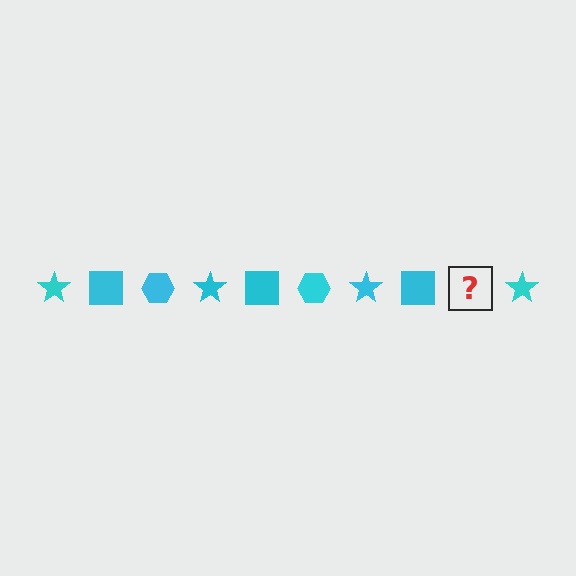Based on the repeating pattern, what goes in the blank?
The blank should be a cyan hexagon.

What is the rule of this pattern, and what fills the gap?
The rule is that the pattern cycles through star, square, hexagon shapes in cyan. The gap should be filled with a cyan hexagon.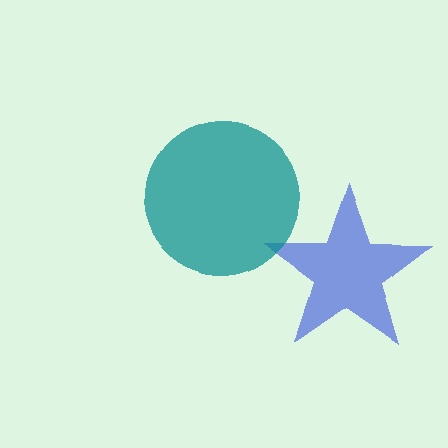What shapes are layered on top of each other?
The layered shapes are: a blue star, a teal circle.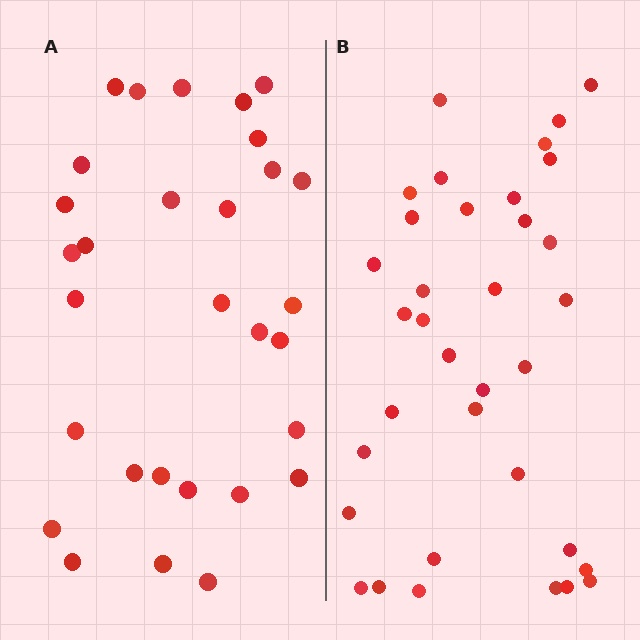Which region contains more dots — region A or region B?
Region B (the right region) has more dots.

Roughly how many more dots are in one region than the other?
Region B has about 5 more dots than region A.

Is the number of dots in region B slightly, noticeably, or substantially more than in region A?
Region B has only slightly more — the two regions are fairly close. The ratio is roughly 1.2 to 1.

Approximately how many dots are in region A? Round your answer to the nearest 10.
About 30 dots.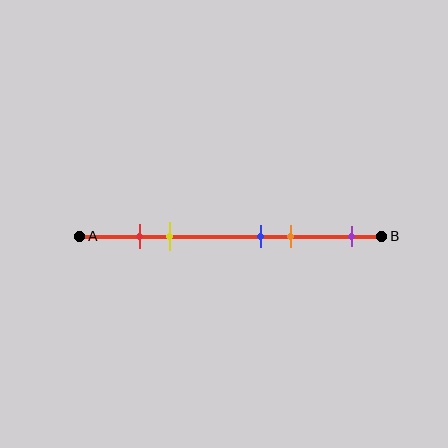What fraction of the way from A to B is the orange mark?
The orange mark is approximately 70% (0.7) of the way from A to B.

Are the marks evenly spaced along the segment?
No, the marks are not evenly spaced.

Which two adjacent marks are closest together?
The red and yellow marks are the closest adjacent pair.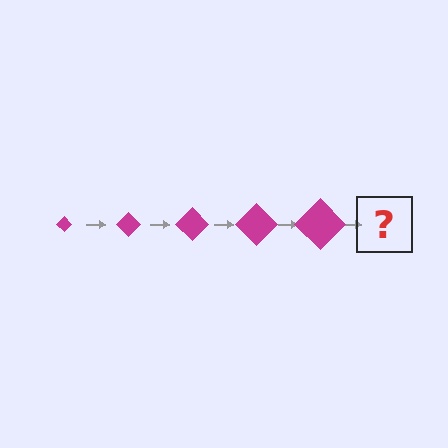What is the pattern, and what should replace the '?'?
The pattern is that the diamond gets progressively larger each step. The '?' should be a magenta diamond, larger than the previous one.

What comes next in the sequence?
The next element should be a magenta diamond, larger than the previous one.